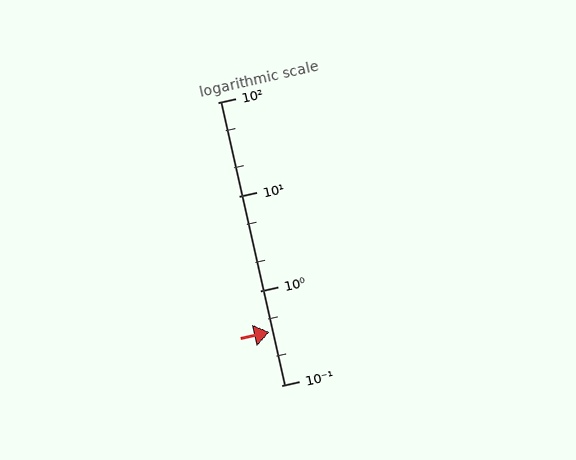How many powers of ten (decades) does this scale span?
The scale spans 3 decades, from 0.1 to 100.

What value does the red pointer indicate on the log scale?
The pointer indicates approximately 0.37.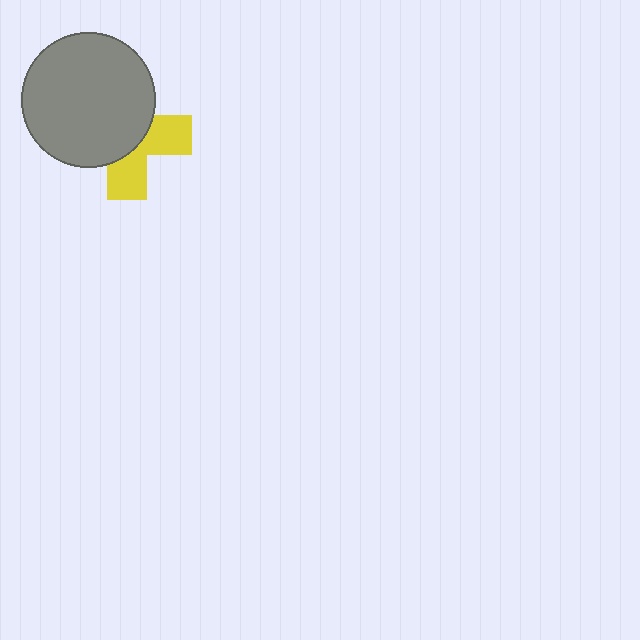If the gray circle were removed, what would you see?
You would see the complete yellow cross.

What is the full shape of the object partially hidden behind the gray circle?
The partially hidden object is a yellow cross.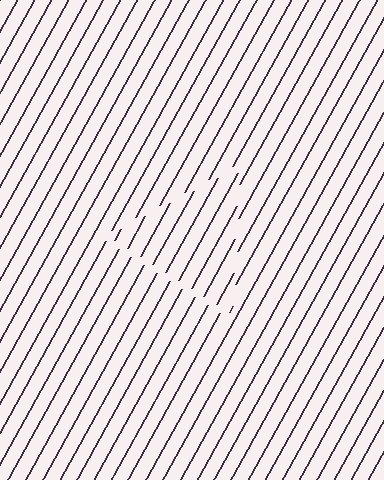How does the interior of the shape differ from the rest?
The interior of the shape contains the same grating, shifted by half a period — the contour is defined by the phase discontinuity where line-ends from the inner and outer gratings abut.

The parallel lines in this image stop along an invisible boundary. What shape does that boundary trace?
An illusory triangle. The interior of the shape contains the same grating, shifted by half a period — the contour is defined by the phase discontinuity where line-ends from the inner and outer gratings abut.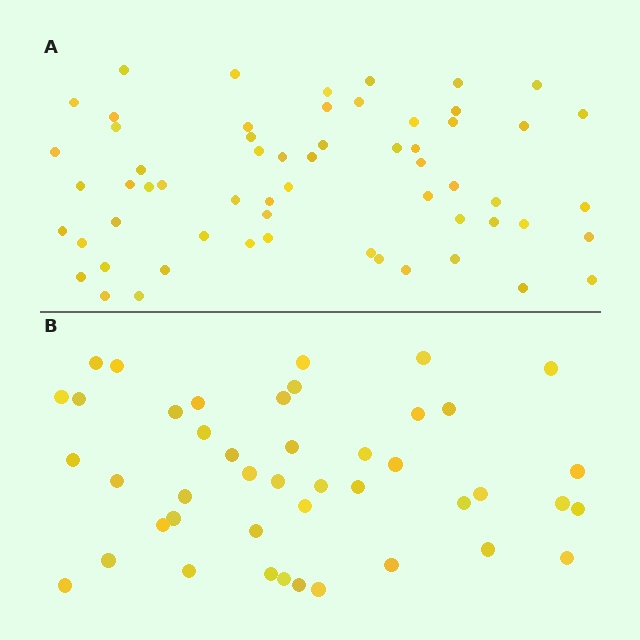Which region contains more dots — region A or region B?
Region A (the top region) has more dots.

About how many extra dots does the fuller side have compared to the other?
Region A has approximately 15 more dots than region B.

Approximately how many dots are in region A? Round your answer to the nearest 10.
About 60 dots.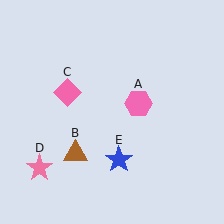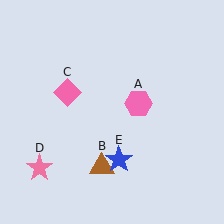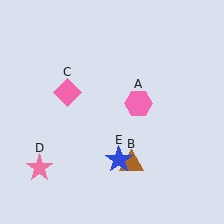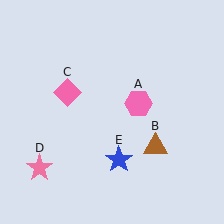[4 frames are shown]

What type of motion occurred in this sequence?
The brown triangle (object B) rotated counterclockwise around the center of the scene.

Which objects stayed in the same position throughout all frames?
Pink hexagon (object A) and pink diamond (object C) and pink star (object D) and blue star (object E) remained stationary.